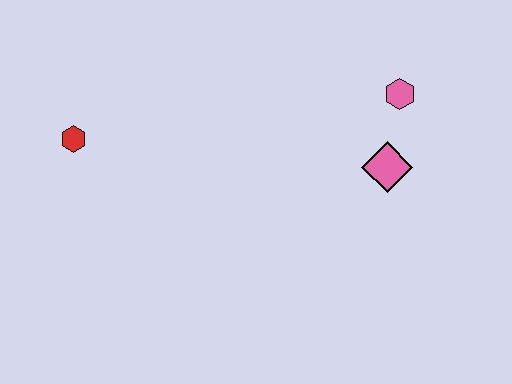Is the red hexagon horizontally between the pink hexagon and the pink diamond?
No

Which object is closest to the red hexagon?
The pink diamond is closest to the red hexagon.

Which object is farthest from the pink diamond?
The red hexagon is farthest from the pink diamond.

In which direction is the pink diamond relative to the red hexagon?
The pink diamond is to the right of the red hexagon.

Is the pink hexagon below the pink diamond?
No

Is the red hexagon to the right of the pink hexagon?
No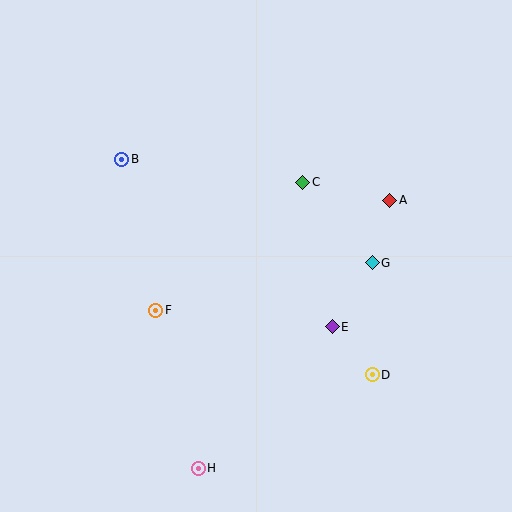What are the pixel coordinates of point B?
Point B is at (122, 159).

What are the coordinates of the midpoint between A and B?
The midpoint between A and B is at (256, 180).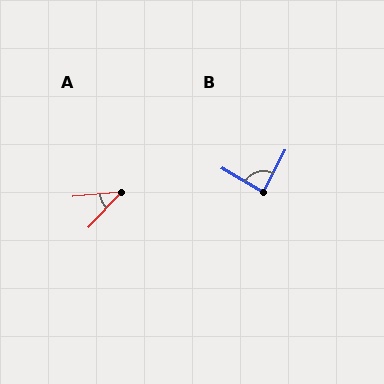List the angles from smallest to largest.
A (42°), B (86°).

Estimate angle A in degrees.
Approximately 42 degrees.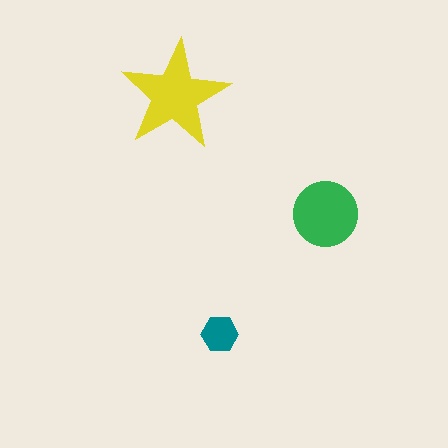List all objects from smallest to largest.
The teal hexagon, the green circle, the yellow star.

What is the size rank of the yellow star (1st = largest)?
1st.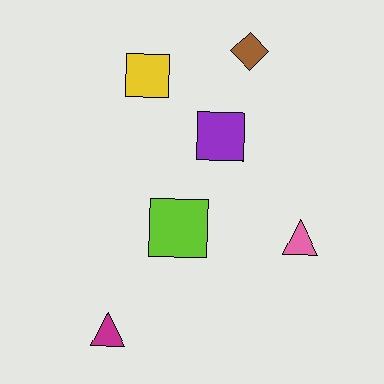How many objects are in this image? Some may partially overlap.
There are 6 objects.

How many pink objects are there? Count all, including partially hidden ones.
There is 1 pink object.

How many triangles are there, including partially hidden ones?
There are 2 triangles.